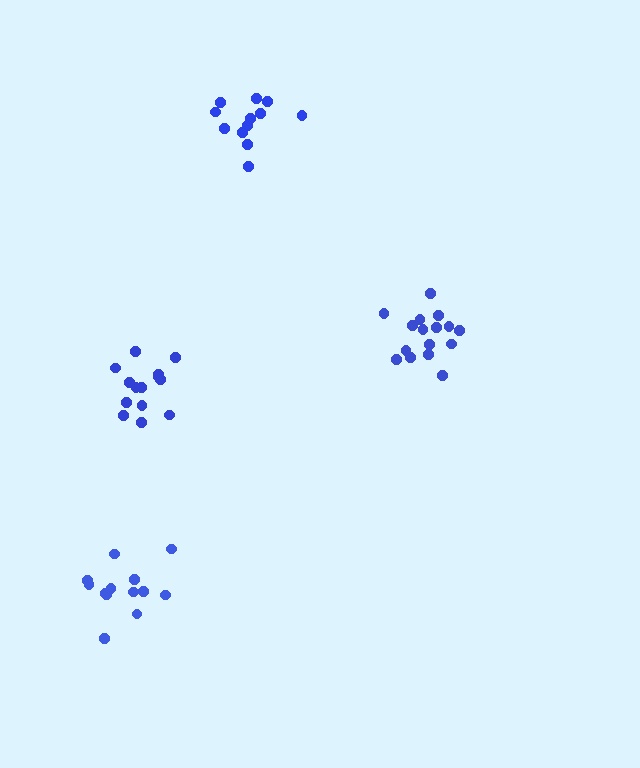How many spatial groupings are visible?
There are 4 spatial groupings.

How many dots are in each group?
Group 1: 13 dots, Group 2: 14 dots, Group 3: 12 dots, Group 4: 16 dots (55 total).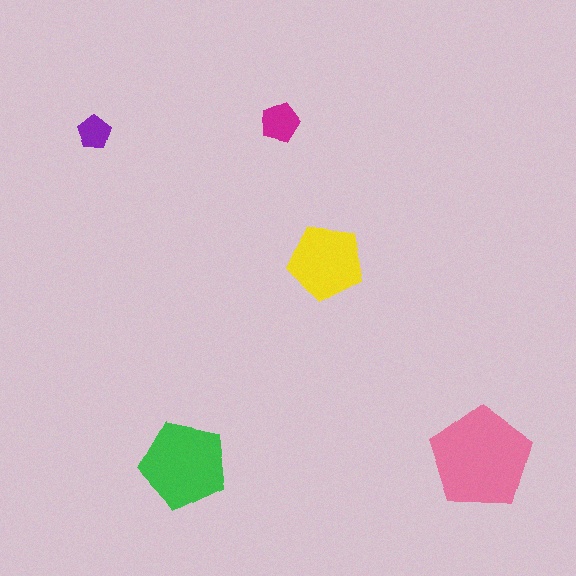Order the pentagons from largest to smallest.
the pink one, the green one, the yellow one, the magenta one, the purple one.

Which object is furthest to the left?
The purple pentagon is leftmost.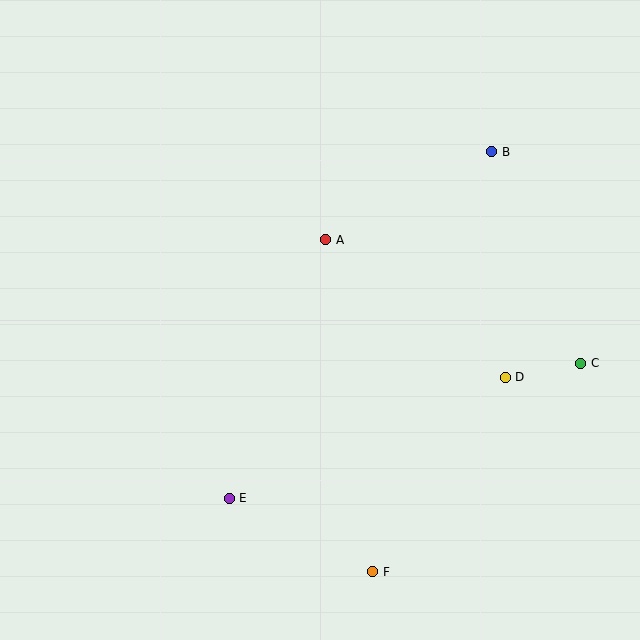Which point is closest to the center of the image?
Point A at (326, 240) is closest to the center.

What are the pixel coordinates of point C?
Point C is at (581, 363).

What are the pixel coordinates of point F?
Point F is at (373, 572).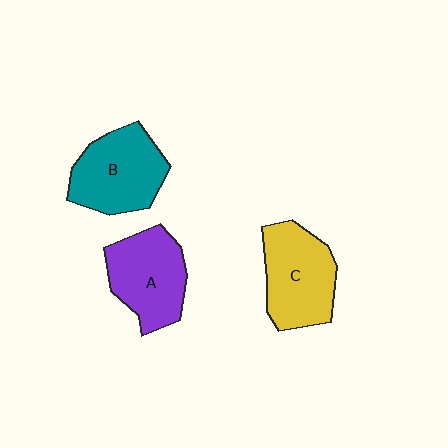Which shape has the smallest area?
Shape A (purple).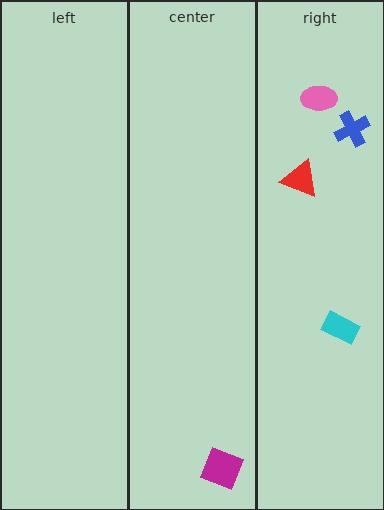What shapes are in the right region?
The blue cross, the cyan rectangle, the red triangle, the pink ellipse.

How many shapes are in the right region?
4.